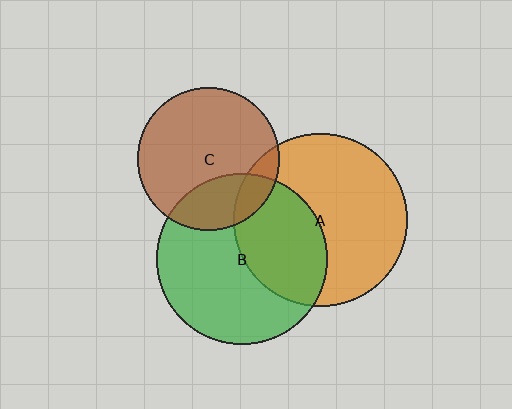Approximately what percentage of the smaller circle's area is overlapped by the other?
Approximately 10%.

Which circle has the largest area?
Circle A (orange).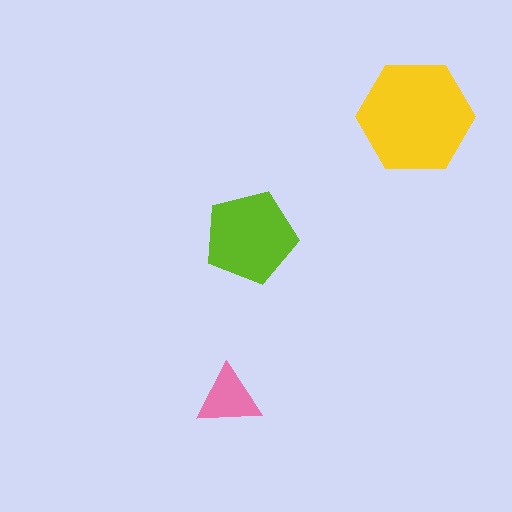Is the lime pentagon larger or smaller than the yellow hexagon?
Smaller.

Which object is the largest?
The yellow hexagon.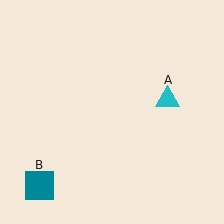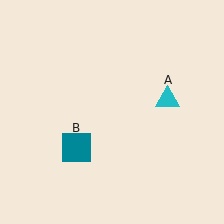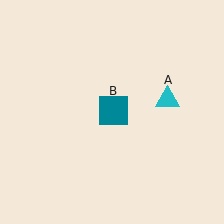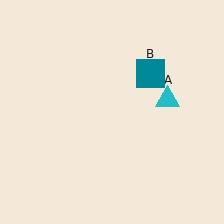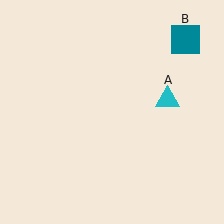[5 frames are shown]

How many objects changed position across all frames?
1 object changed position: teal square (object B).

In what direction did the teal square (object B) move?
The teal square (object B) moved up and to the right.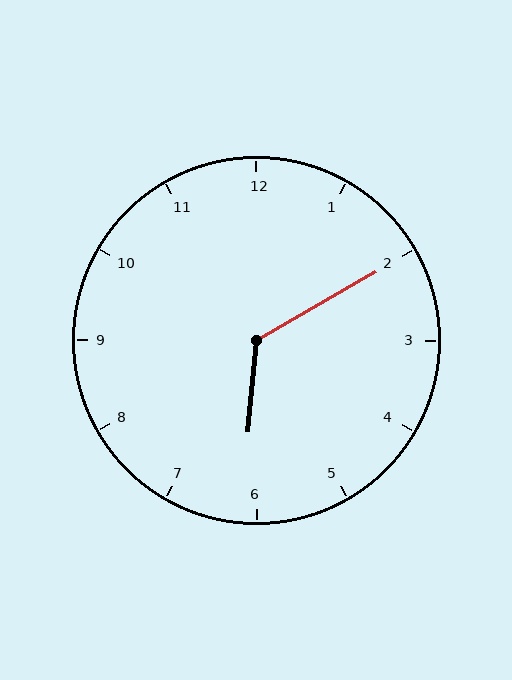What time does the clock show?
6:10.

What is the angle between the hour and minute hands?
Approximately 125 degrees.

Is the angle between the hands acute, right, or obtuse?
It is obtuse.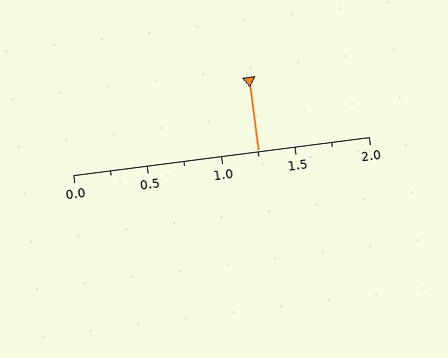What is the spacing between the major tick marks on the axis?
The major ticks are spaced 0.5 apart.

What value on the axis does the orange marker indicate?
The marker indicates approximately 1.25.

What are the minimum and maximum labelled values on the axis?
The axis runs from 0.0 to 2.0.